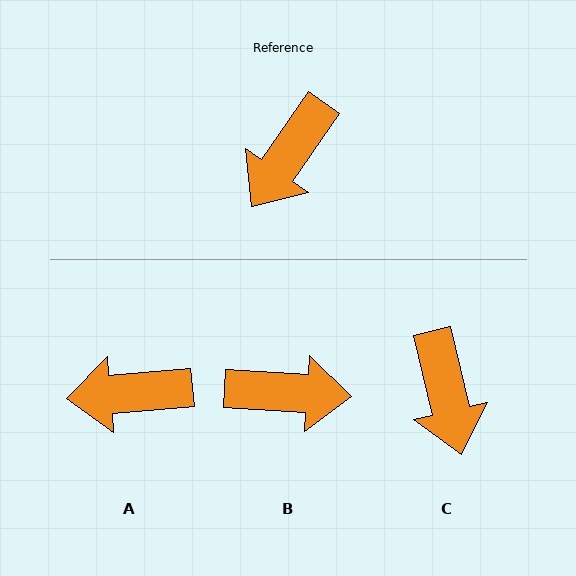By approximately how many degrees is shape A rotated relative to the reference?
Approximately 50 degrees clockwise.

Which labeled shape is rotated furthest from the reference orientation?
B, about 121 degrees away.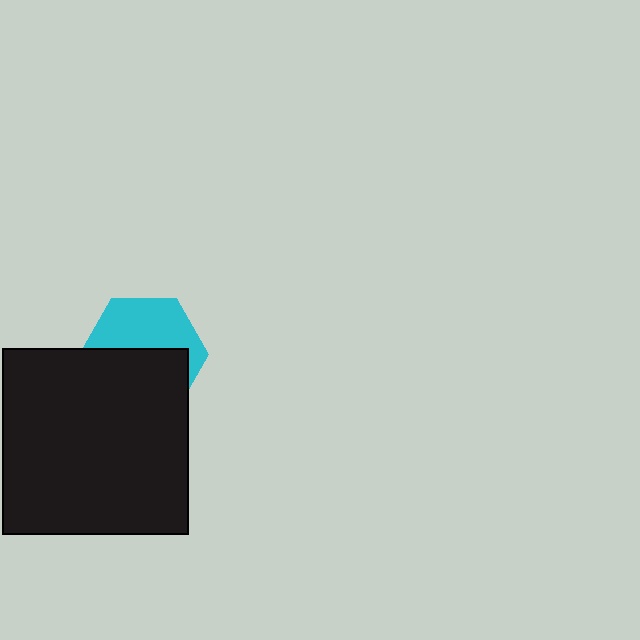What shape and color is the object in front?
The object in front is a black square.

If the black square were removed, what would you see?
You would see the complete cyan hexagon.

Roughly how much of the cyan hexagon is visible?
About half of it is visible (roughly 46%).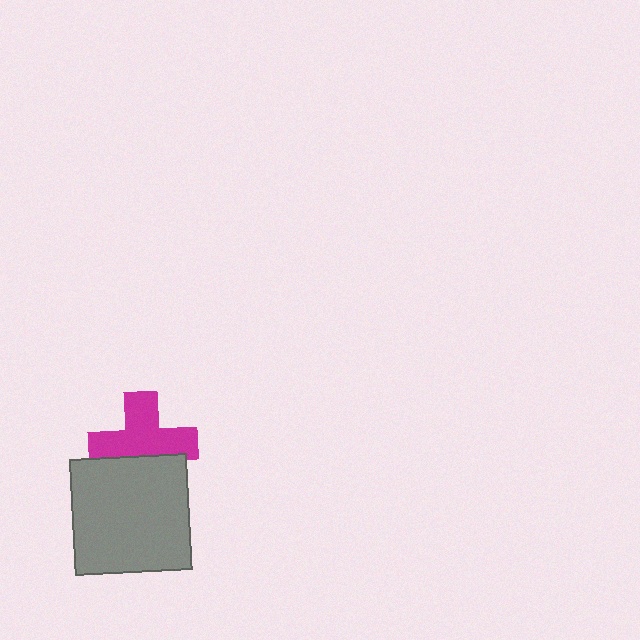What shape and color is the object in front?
The object in front is a gray square.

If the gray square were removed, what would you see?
You would see the complete magenta cross.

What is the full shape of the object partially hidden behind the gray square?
The partially hidden object is a magenta cross.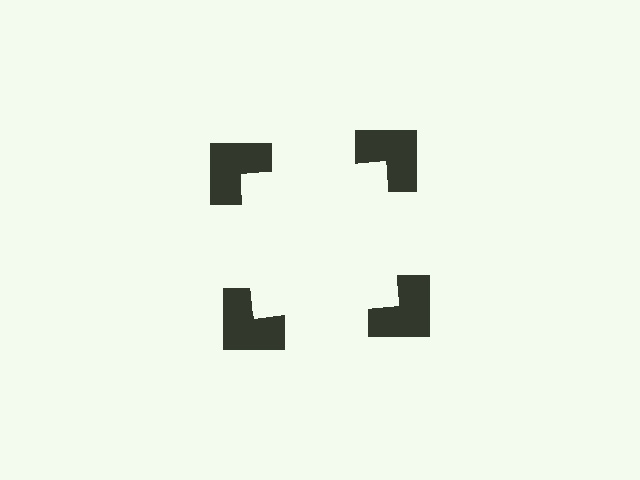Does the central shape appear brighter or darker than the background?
It typically appears slightly brighter than the background, even though no actual brightness change is drawn.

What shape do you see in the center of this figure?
An illusory square — its edges are inferred from the aligned wedge cuts in the notched squares, not physically drawn.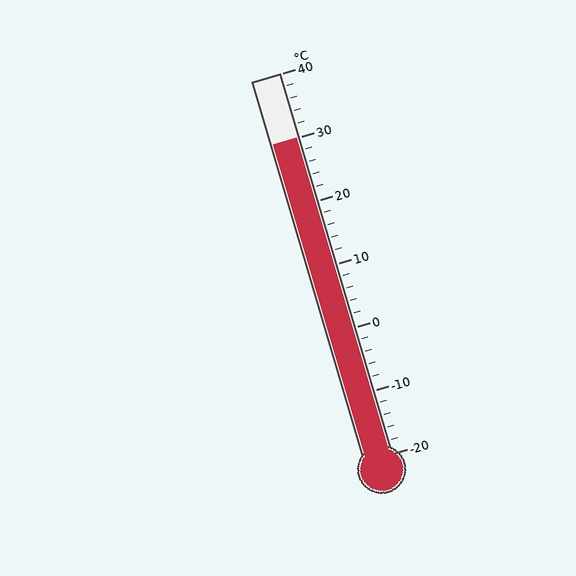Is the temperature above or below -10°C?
The temperature is above -10°C.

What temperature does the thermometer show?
The thermometer shows approximately 30°C.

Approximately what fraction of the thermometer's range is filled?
The thermometer is filled to approximately 85% of its range.